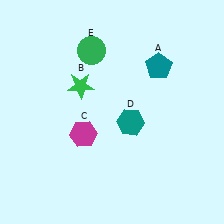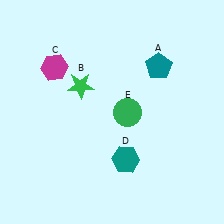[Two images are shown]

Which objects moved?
The objects that moved are: the magenta hexagon (C), the teal hexagon (D), the green circle (E).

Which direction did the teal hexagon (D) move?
The teal hexagon (D) moved down.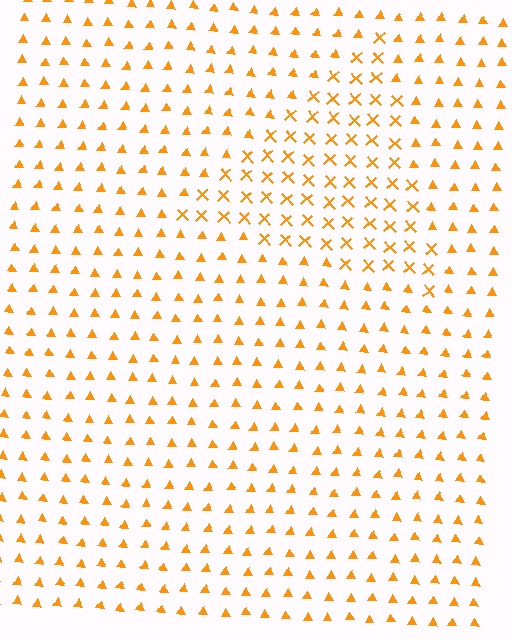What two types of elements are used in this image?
The image uses X marks inside the triangle region and triangles outside it.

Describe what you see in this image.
The image is filled with small orange elements arranged in a uniform grid. A triangle-shaped region contains X marks, while the surrounding area contains triangles. The boundary is defined purely by the change in element shape.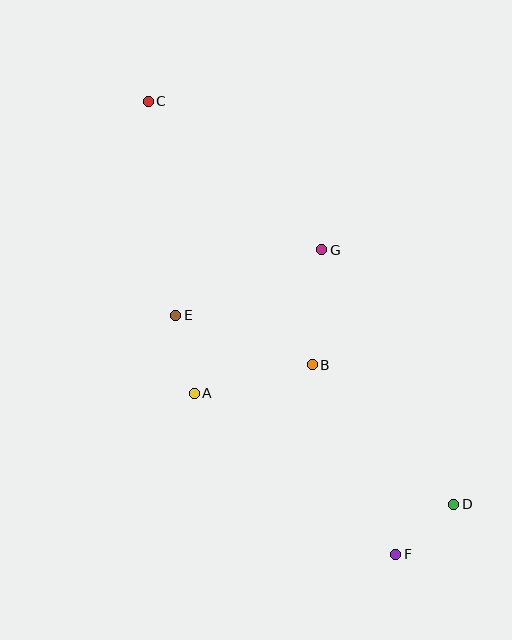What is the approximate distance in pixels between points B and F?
The distance between B and F is approximately 207 pixels.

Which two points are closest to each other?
Points D and F are closest to each other.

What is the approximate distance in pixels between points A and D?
The distance between A and D is approximately 282 pixels.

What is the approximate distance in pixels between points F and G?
The distance between F and G is approximately 313 pixels.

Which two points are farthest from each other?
Points C and F are farthest from each other.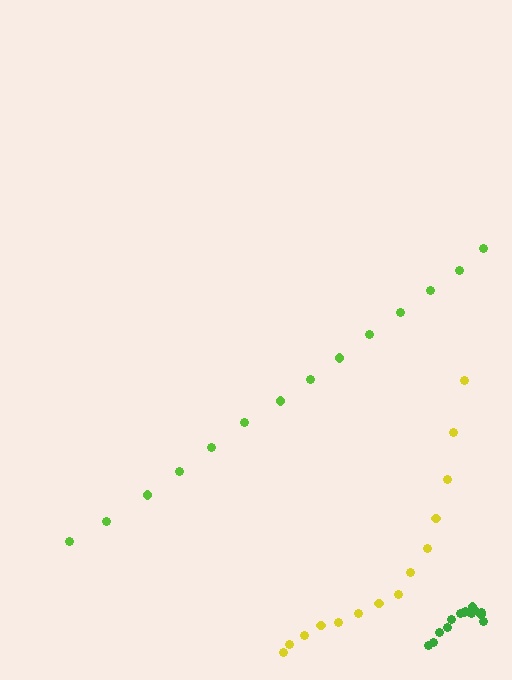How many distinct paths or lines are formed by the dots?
There are 3 distinct paths.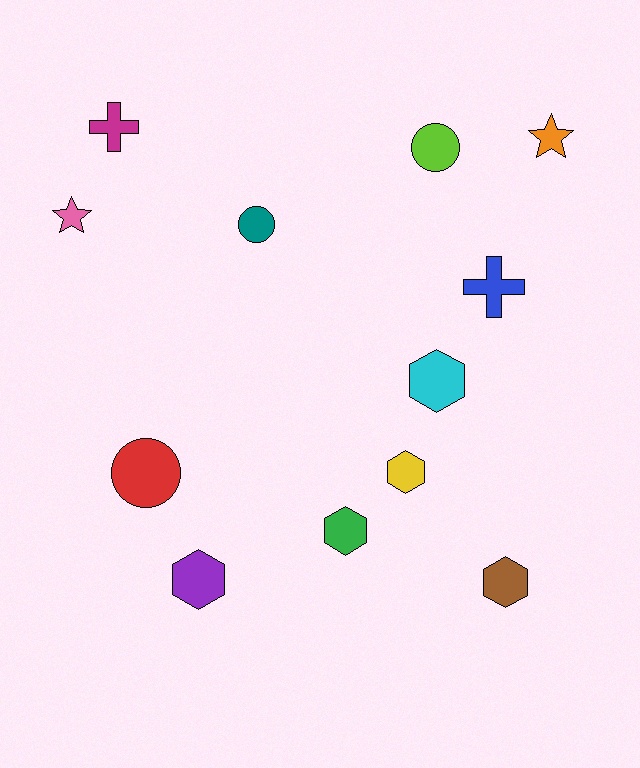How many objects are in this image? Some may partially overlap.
There are 12 objects.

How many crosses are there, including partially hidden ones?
There are 2 crosses.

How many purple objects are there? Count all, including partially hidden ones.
There is 1 purple object.